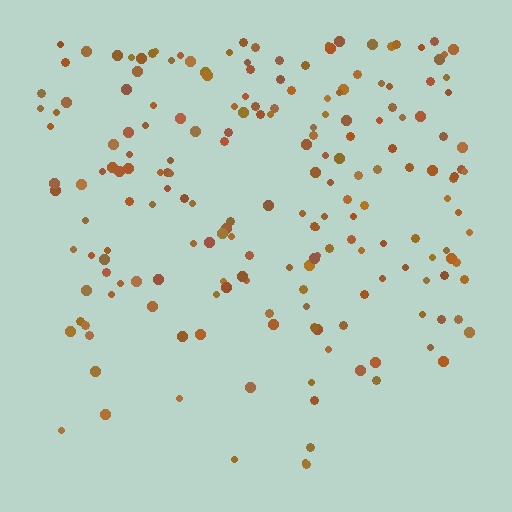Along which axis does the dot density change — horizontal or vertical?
Vertical.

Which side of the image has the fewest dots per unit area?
The bottom.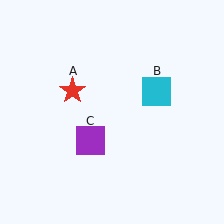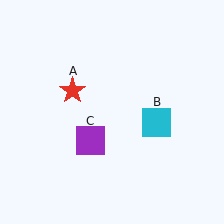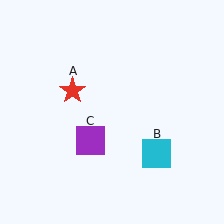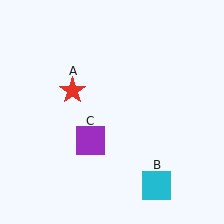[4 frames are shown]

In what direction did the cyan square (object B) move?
The cyan square (object B) moved down.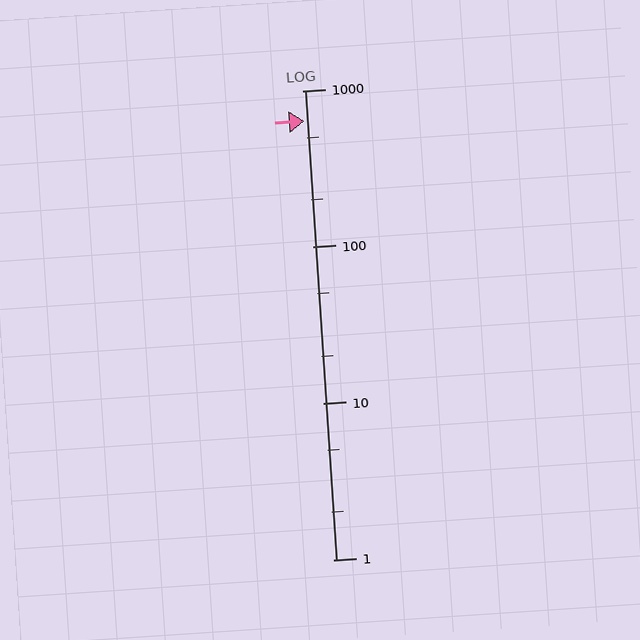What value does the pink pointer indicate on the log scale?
The pointer indicates approximately 640.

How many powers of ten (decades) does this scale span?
The scale spans 3 decades, from 1 to 1000.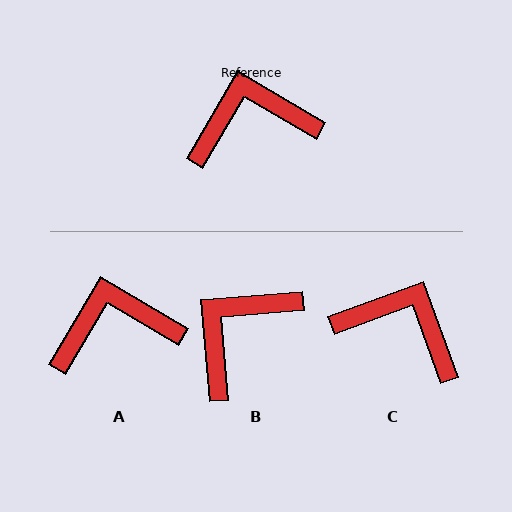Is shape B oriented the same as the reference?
No, it is off by about 35 degrees.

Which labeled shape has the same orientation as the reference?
A.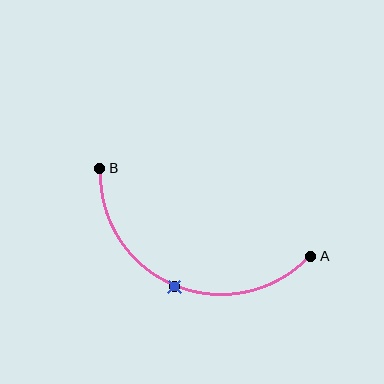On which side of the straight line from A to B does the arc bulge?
The arc bulges below the straight line connecting A and B.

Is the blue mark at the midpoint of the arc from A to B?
Yes. The blue mark lies on the arc at equal arc-length from both A and B — it is the arc midpoint.